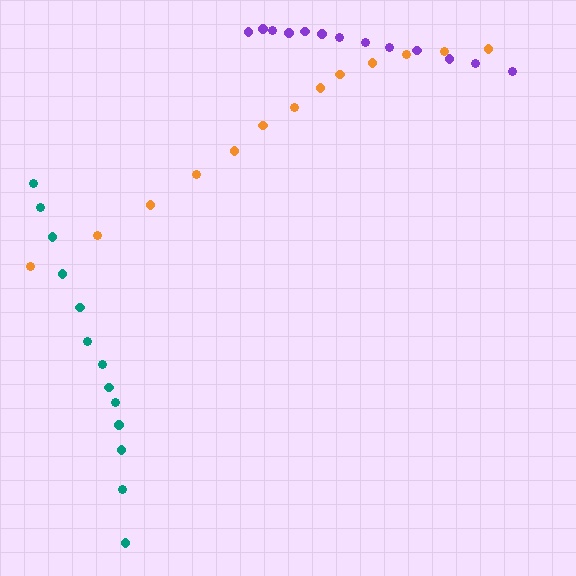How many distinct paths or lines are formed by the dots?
There are 3 distinct paths.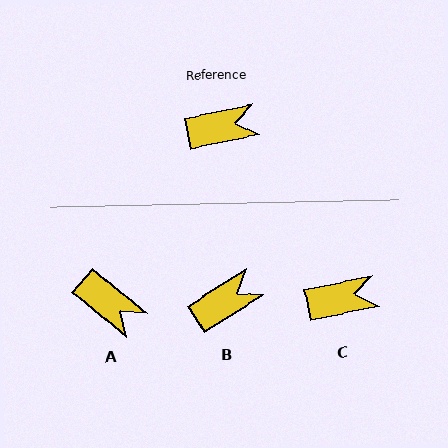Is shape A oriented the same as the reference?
No, it is off by about 52 degrees.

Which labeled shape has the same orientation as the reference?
C.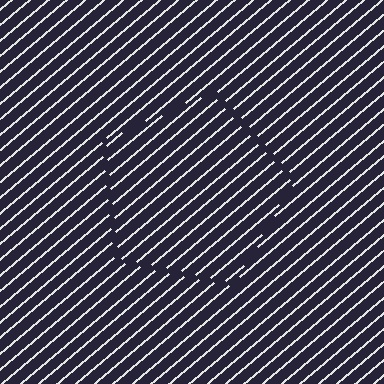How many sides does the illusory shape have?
5 sides — the line-ends trace a pentagon.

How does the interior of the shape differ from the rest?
The interior of the shape contains the same grating, shifted by half a period — the contour is defined by the phase discontinuity where line-ends from the inner and outer gratings abut.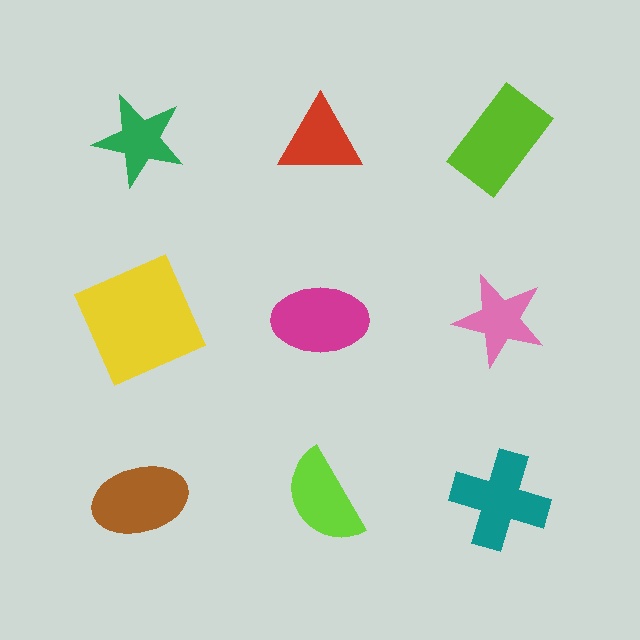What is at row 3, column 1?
A brown ellipse.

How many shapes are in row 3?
3 shapes.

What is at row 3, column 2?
A lime semicircle.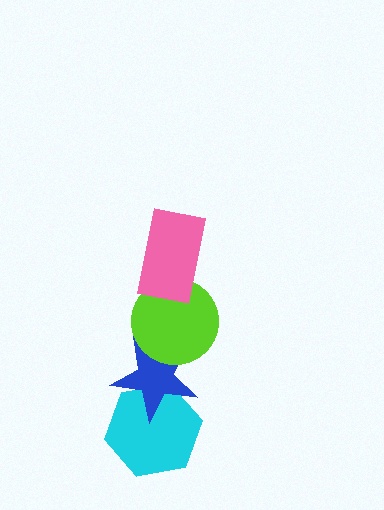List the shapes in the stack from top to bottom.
From top to bottom: the pink rectangle, the lime circle, the blue star, the cyan hexagon.